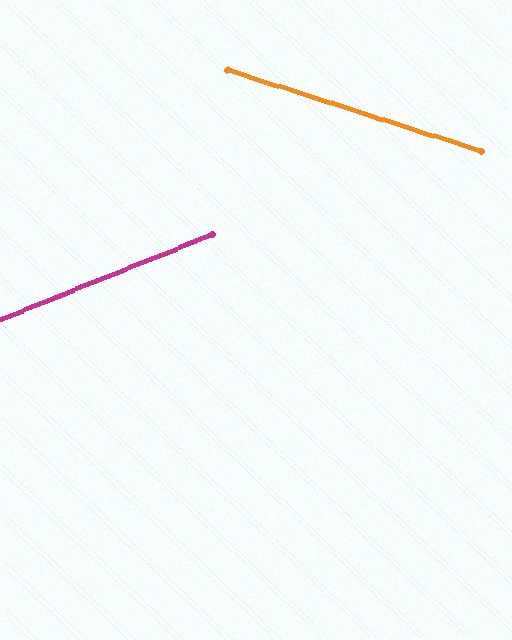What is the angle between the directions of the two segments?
Approximately 40 degrees.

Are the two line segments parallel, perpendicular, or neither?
Neither parallel nor perpendicular — they differ by about 40°.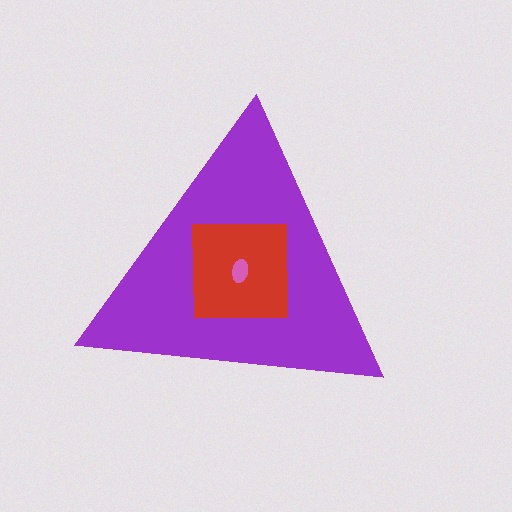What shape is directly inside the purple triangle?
The red square.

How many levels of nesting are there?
3.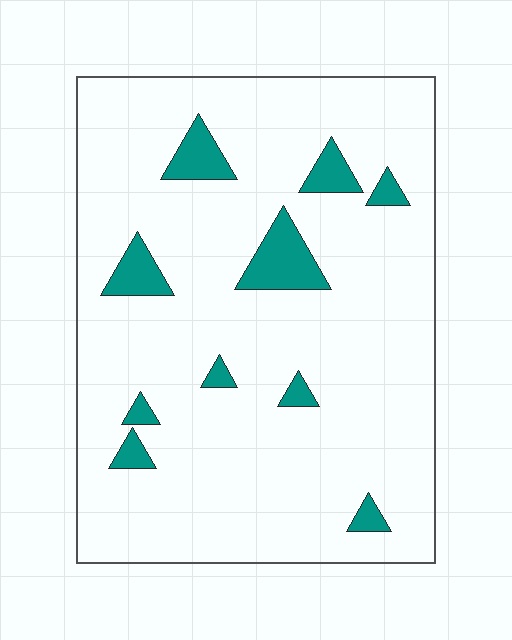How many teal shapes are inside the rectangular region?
10.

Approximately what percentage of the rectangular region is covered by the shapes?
Approximately 10%.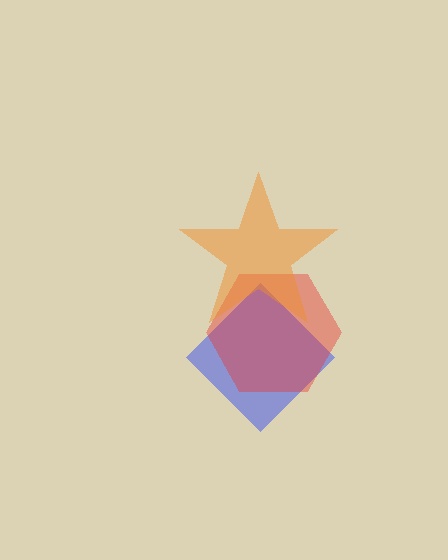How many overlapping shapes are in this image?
There are 3 overlapping shapes in the image.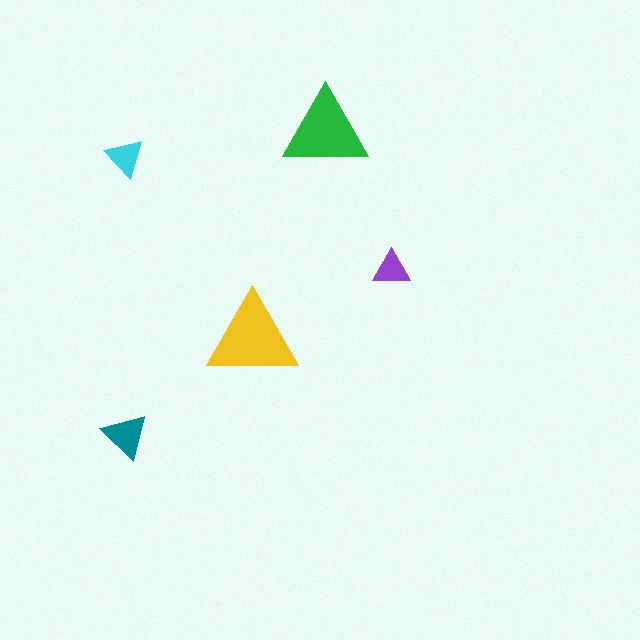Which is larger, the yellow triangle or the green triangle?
The yellow one.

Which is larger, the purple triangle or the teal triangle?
The teal one.